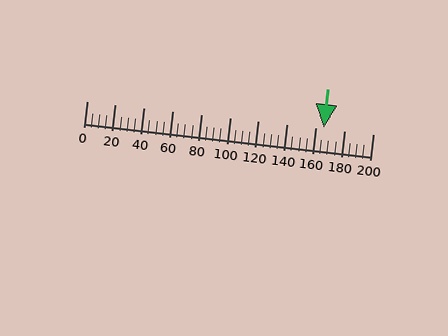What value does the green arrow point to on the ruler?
The green arrow points to approximately 165.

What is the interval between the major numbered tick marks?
The major tick marks are spaced 20 units apart.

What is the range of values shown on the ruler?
The ruler shows values from 0 to 200.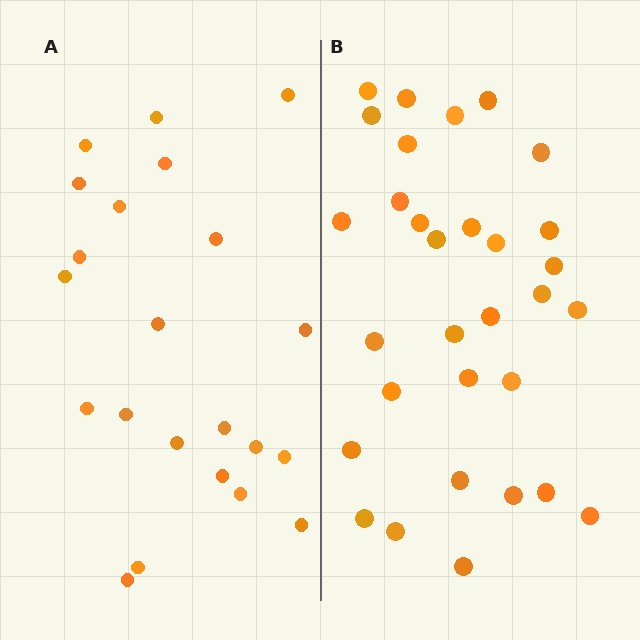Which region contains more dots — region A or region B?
Region B (the right region) has more dots.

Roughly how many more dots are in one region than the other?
Region B has roughly 8 or so more dots than region A.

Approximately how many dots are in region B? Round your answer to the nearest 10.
About 30 dots. (The exact count is 31, which rounds to 30.)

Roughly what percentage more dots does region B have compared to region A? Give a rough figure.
About 40% more.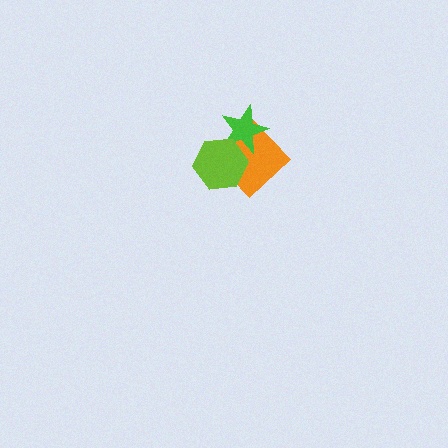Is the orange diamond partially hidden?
Yes, it is partially covered by another shape.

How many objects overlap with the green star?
2 objects overlap with the green star.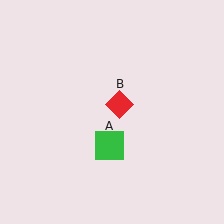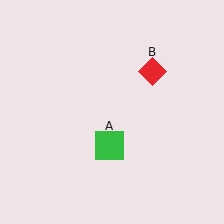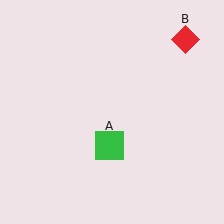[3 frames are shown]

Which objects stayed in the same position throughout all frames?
Green square (object A) remained stationary.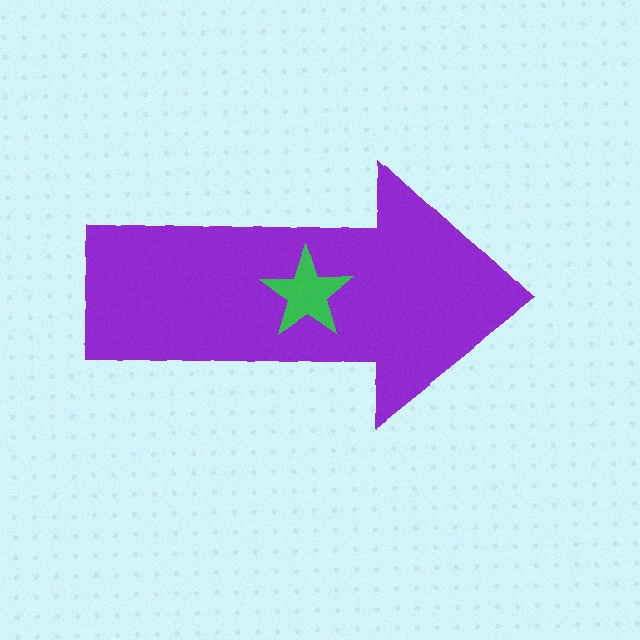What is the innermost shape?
The green star.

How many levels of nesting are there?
2.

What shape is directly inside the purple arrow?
The green star.